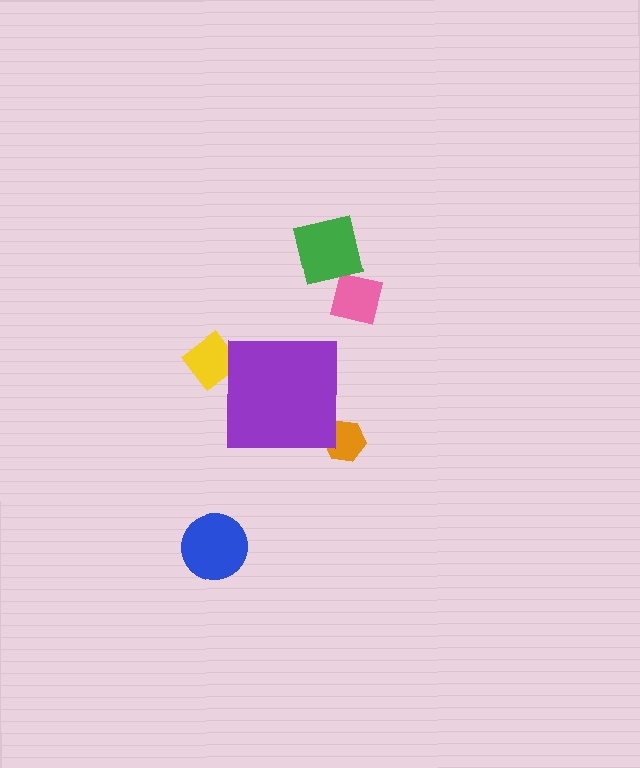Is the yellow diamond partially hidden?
Yes, the yellow diamond is partially hidden behind the purple square.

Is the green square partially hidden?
No, the green square is fully visible.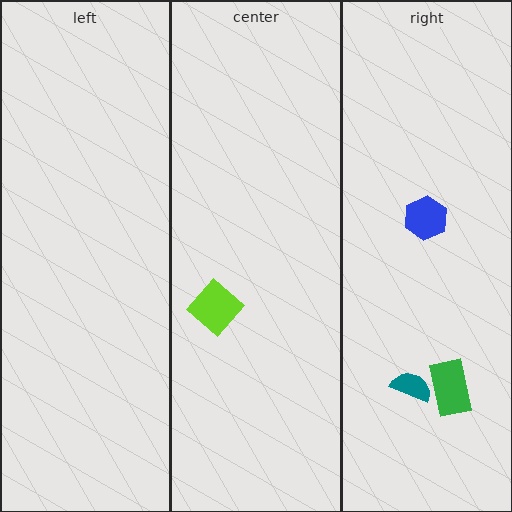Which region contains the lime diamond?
The center region.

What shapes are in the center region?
The lime diamond.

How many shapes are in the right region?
3.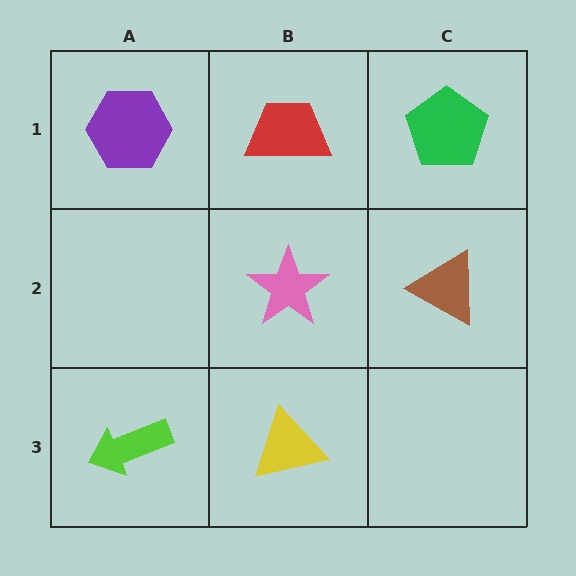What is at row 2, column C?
A brown triangle.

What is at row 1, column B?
A red trapezoid.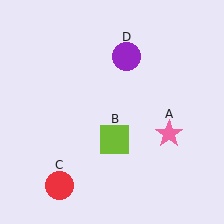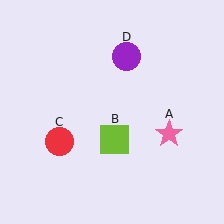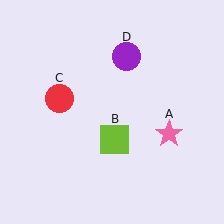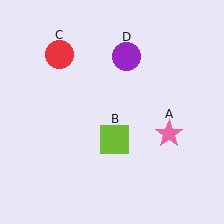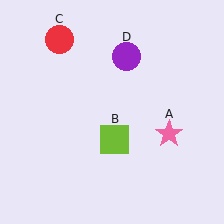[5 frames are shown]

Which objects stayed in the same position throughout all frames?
Pink star (object A) and lime square (object B) and purple circle (object D) remained stationary.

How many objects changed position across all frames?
1 object changed position: red circle (object C).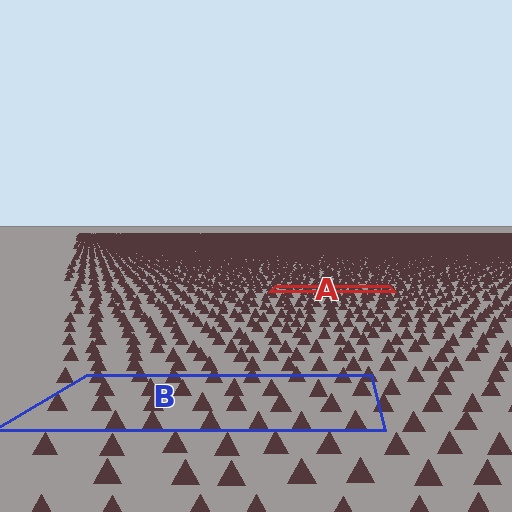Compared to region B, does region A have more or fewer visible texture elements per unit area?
Region A has more texture elements per unit area — they are packed more densely because it is farther away.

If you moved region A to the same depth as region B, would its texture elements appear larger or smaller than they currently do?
They would appear larger. At a closer depth, the same texture elements are projected at a bigger on-screen size.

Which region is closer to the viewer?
Region B is closer. The texture elements there are larger and more spread out.